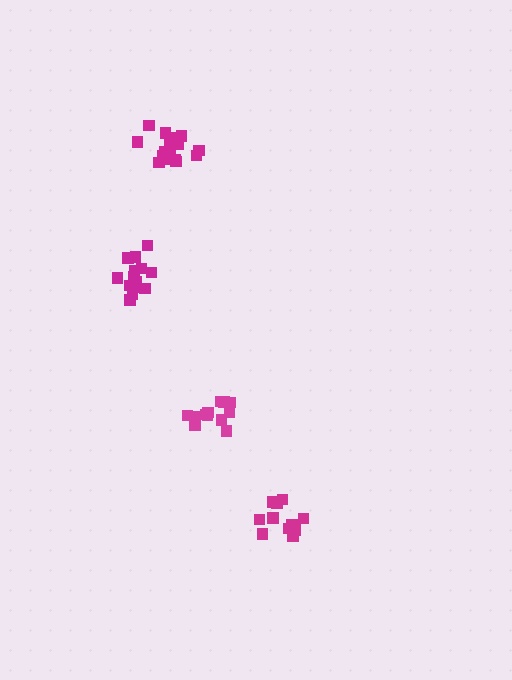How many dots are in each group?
Group 1: 11 dots, Group 2: 16 dots, Group 3: 12 dots, Group 4: 15 dots (54 total).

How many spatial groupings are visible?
There are 4 spatial groupings.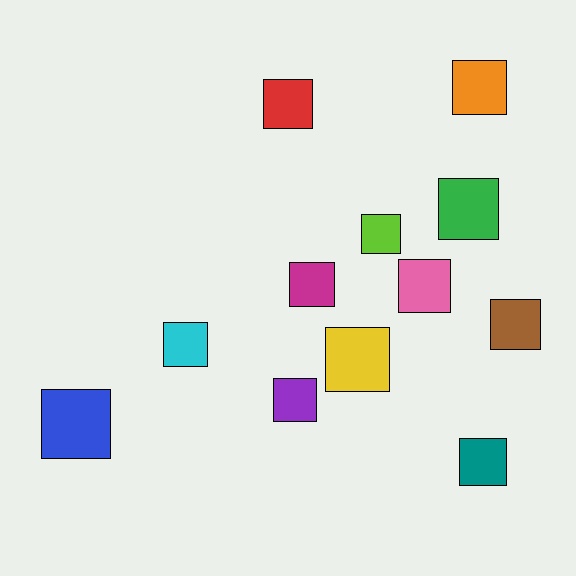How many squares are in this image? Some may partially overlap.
There are 12 squares.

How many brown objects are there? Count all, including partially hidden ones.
There is 1 brown object.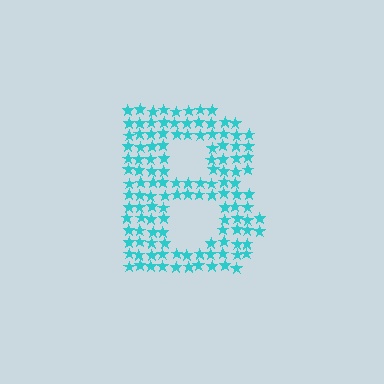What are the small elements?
The small elements are stars.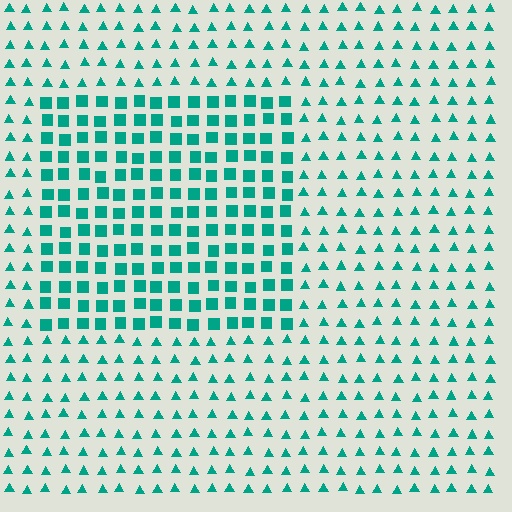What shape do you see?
I see a rectangle.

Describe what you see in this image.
The image is filled with small teal elements arranged in a uniform grid. A rectangle-shaped region contains squares, while the surrounding area contains triangles. The boundary is defined purely by the change in element shape.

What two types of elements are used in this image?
The image uses squares inside the rectangle region and triangles outside it.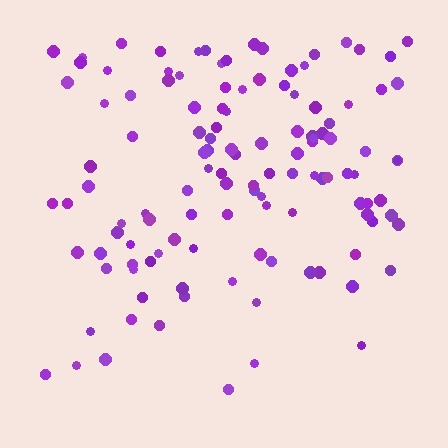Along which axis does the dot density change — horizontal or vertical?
Vertical.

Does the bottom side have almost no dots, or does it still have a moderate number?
Still a moderate number, just noticeably fewer than the top.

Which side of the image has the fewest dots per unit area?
The bottom.